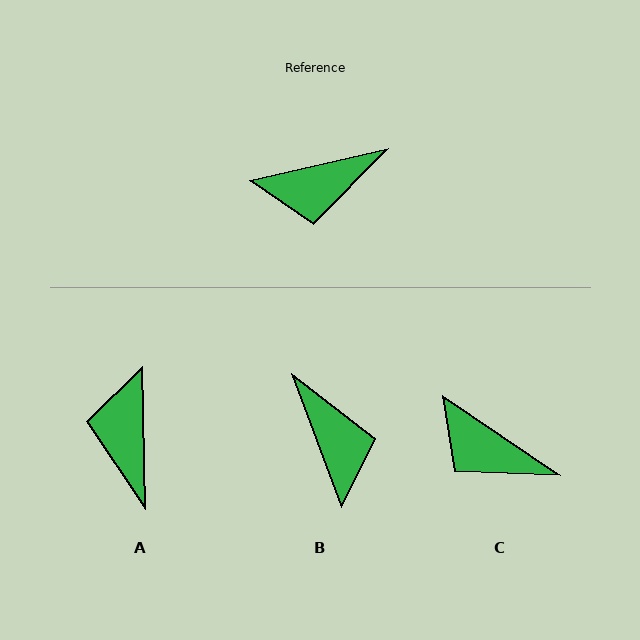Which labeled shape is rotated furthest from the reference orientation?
A, about 101 degrees away.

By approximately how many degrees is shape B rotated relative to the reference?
Approximately 98 degrees counter-clockwise.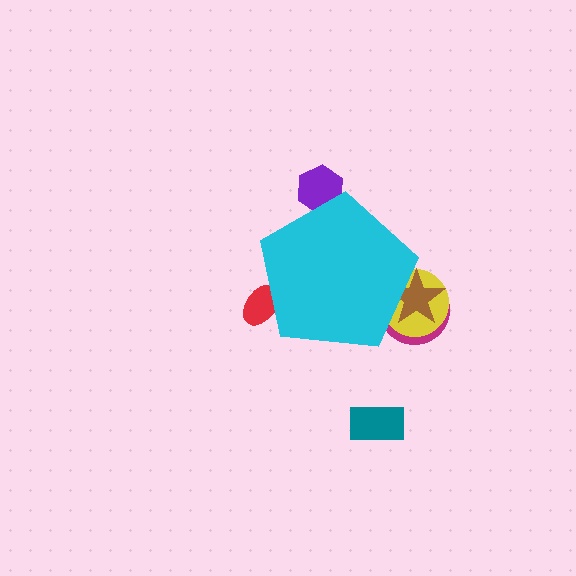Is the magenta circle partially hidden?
Yes, the magenta circle is partially hidden behind the cyan pentagon.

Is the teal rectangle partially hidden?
No, the teal rectangle is fully visible.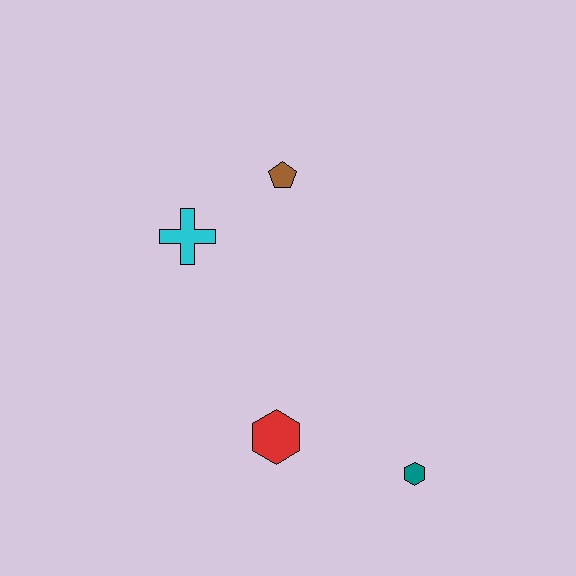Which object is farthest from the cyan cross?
The teal hexagon is farthest from the cyan cross.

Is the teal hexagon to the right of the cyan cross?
Yes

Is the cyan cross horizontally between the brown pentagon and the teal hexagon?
No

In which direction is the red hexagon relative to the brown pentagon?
The red hexagon is below the brown pentagon.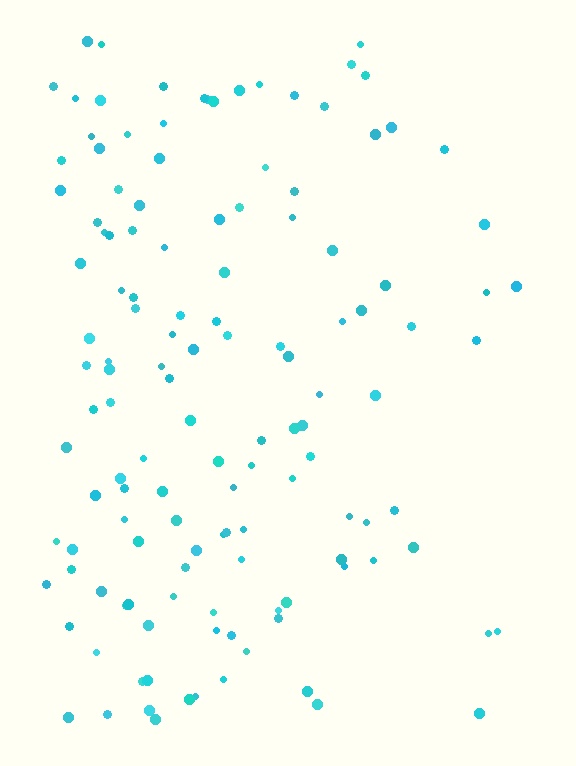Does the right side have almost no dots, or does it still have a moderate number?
Still a moderate number, just noticeably fewer than the left.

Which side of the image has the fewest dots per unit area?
The right.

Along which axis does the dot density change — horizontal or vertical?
Horizontal.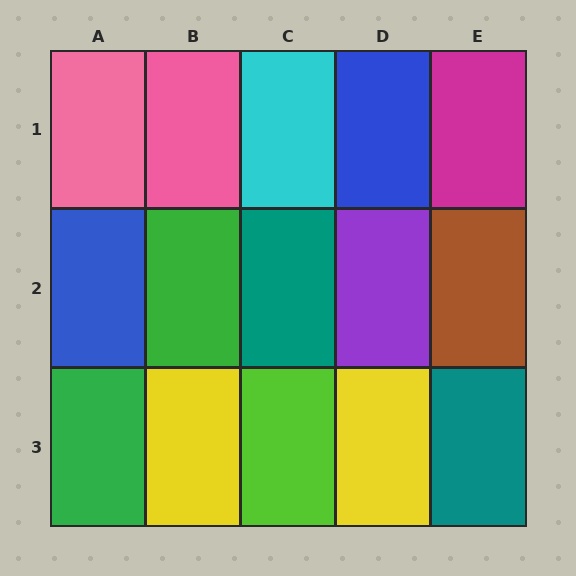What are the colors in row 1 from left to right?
Pink, pink, cyan, blue, magenta.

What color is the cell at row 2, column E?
Brown.